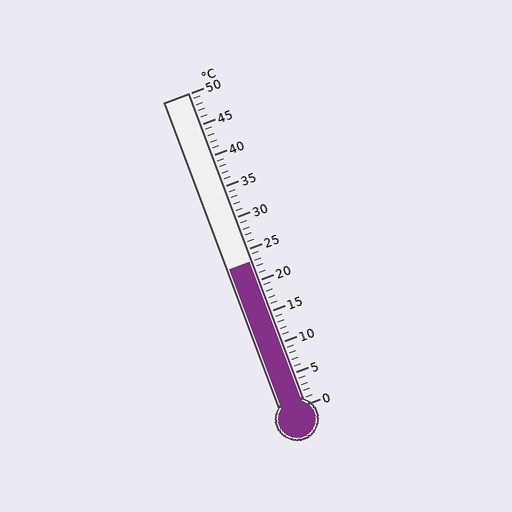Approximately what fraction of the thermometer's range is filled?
The thermometer is filled to approximately 45% of its range.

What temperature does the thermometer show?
The thermometer shows approximately 23°C.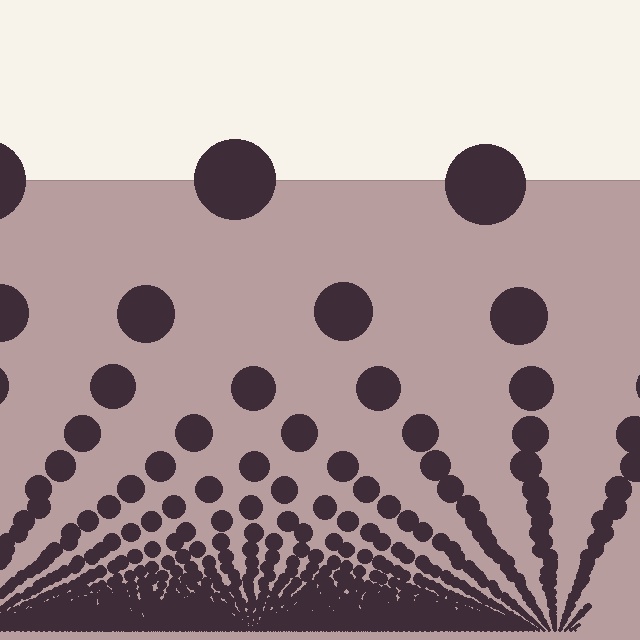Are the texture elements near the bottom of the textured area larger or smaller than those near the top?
Smaller. The gradient is inverted — elements near the bottom are smaller and denser.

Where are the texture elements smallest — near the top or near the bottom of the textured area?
Near the bottom.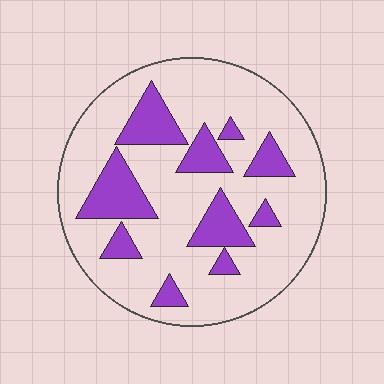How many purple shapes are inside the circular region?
10.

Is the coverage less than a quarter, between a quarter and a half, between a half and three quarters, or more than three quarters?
Less than a quarter.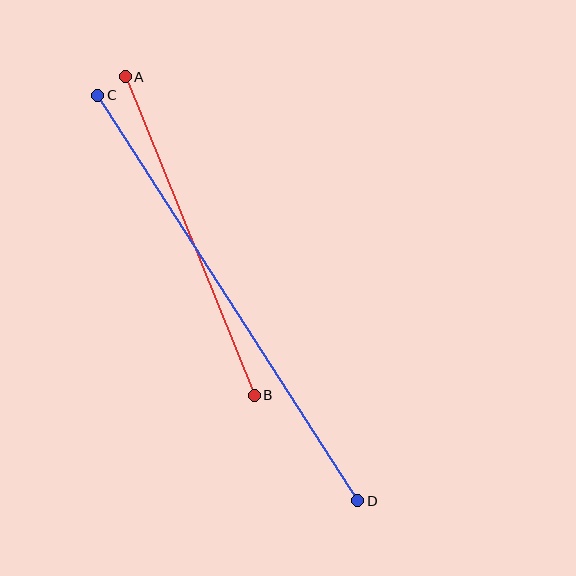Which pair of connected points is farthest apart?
Points C and D are farthest apart.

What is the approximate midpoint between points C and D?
The midpoint is at approximately (228, 298) pixels.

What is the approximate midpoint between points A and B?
The midpoint is at approximately (190, 236) pixels.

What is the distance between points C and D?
The distance is approximately 482 pixels.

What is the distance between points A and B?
The distance is approximately 344 pixels.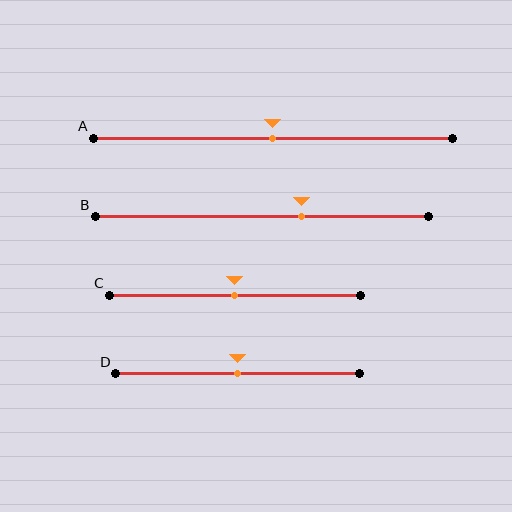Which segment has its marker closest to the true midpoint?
Segment A has its marker closest to the true midpoint.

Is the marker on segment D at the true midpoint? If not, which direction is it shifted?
Yes, the marker on segment D is at the true midpoint.